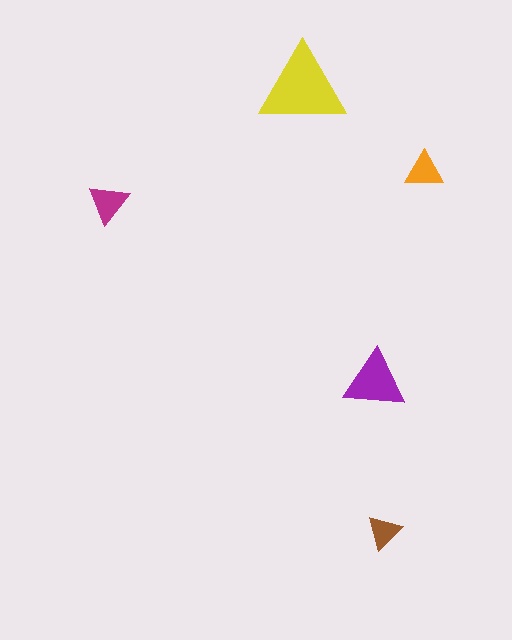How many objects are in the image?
There are 5 objects in the image.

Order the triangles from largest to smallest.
the yellow one, the purple one, the magenta one, the orange one, the brown one.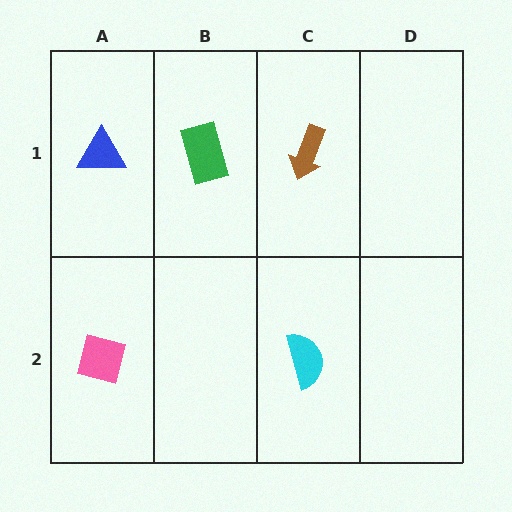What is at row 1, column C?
A brown arrow.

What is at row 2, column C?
A cyan semicircle.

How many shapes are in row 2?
2 shapes.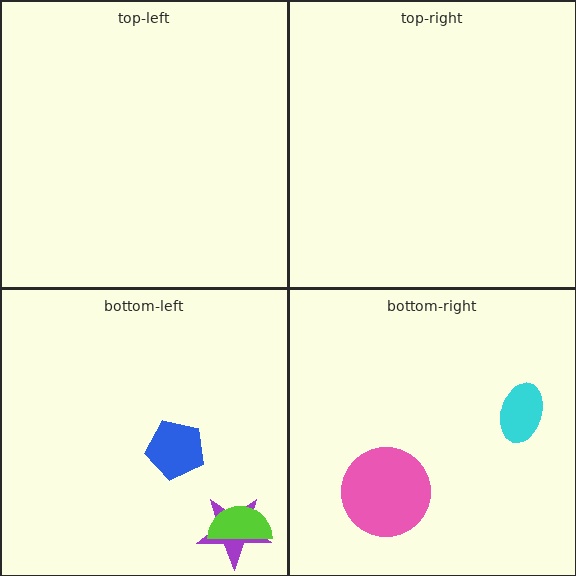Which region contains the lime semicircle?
The bottom-left region.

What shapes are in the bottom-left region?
The purple star, the blue pentagon, the lime semicircle.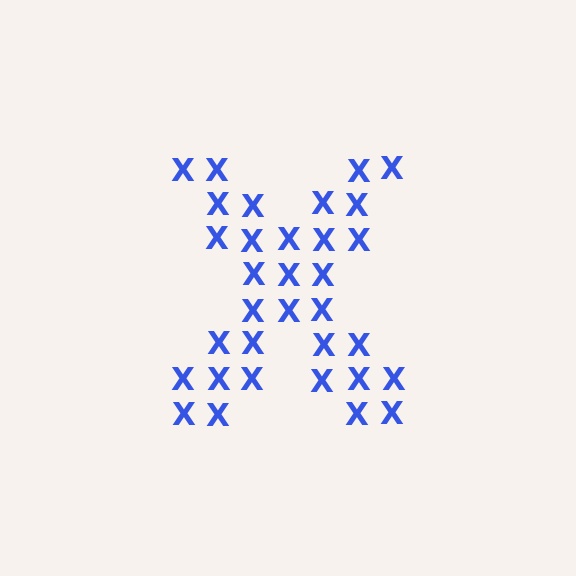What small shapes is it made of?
It is made of small letter X's.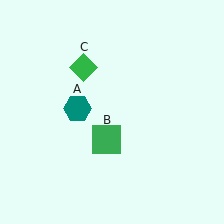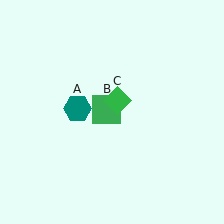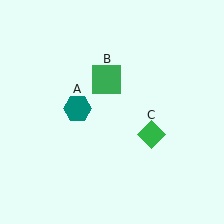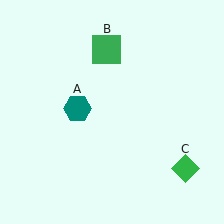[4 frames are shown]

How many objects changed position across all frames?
2 objects changed position: green square (object B), green diamond (object C).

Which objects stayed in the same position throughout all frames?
Teal hexagon (object A) remained stationary.